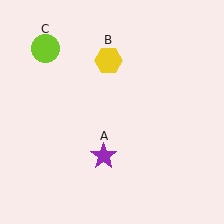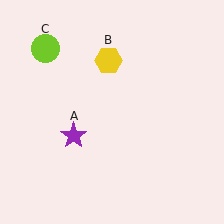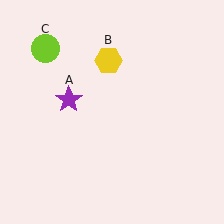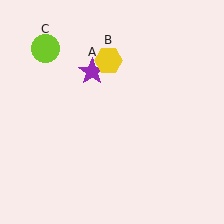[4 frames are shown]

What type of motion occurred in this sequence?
The purple star (object A) rotated clockwise around the center of the scene.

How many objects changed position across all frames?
1 object changed position: purple star (object A).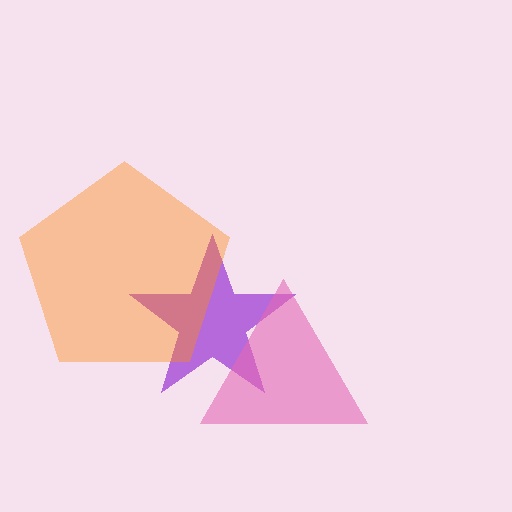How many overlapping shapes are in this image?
There are 3 overlapping shapes in the image.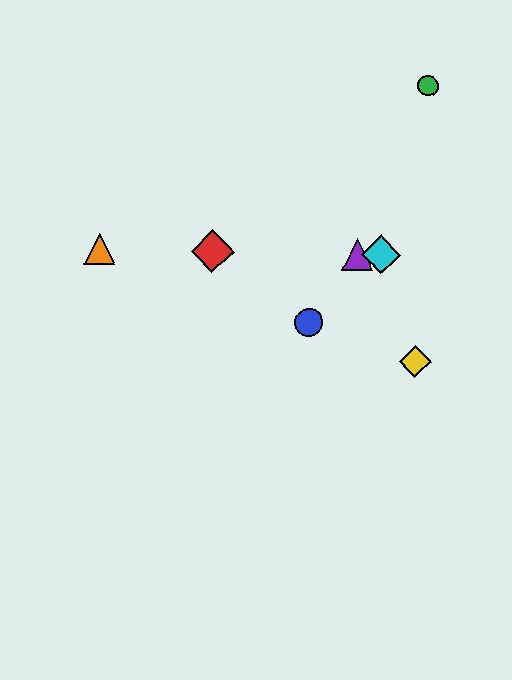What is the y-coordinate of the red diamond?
The red diamond is at y≈251.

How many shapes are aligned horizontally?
4 shapes (the red diamond, the purple triangle, the orange triangle, the cyan diamond) are aligned horizontally.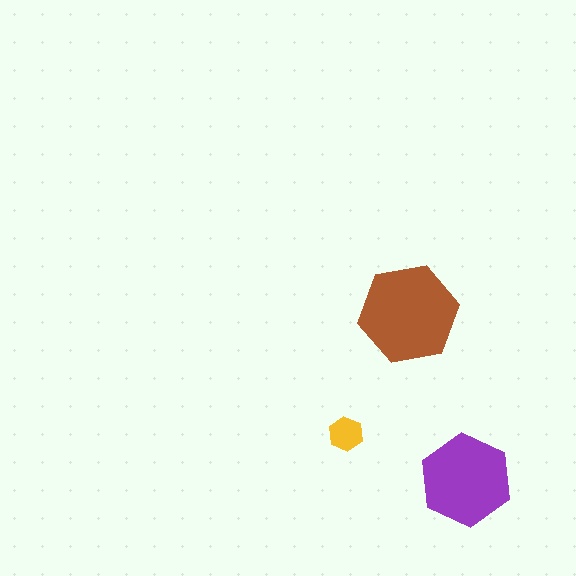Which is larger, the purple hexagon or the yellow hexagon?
The purple one.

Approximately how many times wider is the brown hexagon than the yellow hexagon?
About 3 times wider.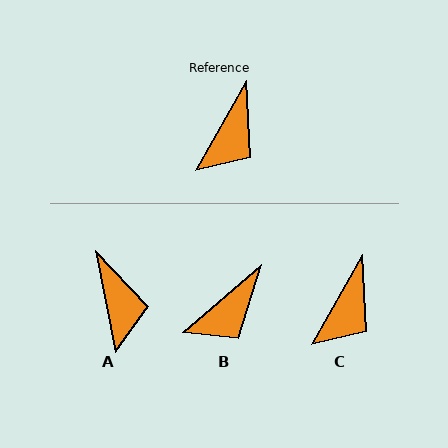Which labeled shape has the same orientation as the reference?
C.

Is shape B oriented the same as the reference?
No, it is off by about 20 degrees.